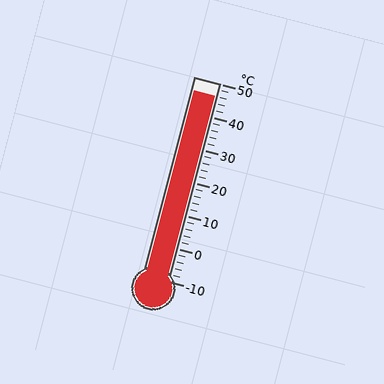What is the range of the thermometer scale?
The thermometer scale ranges from -10°C to 50°C.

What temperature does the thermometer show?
The thermometer shows approximately 46°C.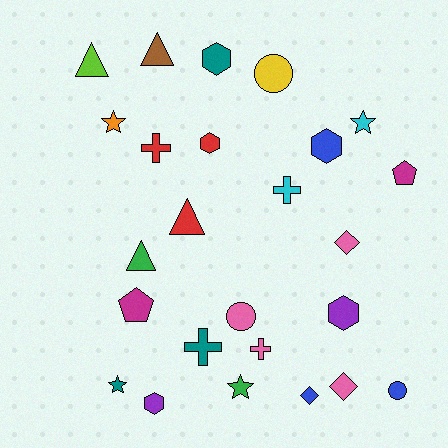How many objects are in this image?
There are 25 objects.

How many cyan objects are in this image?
There are 2 cyan objects.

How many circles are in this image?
There are 3 circles.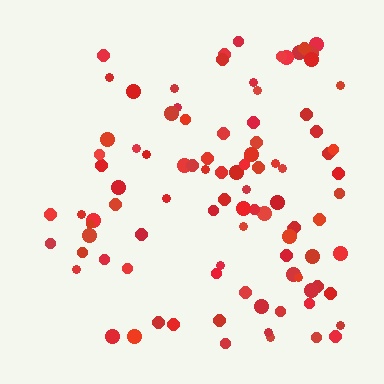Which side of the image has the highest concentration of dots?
The right.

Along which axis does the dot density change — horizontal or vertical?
Horizontal.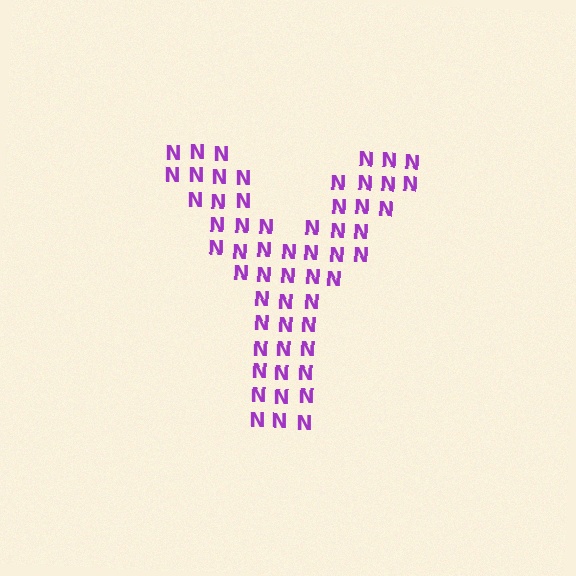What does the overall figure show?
The overall figure shows the letter Y.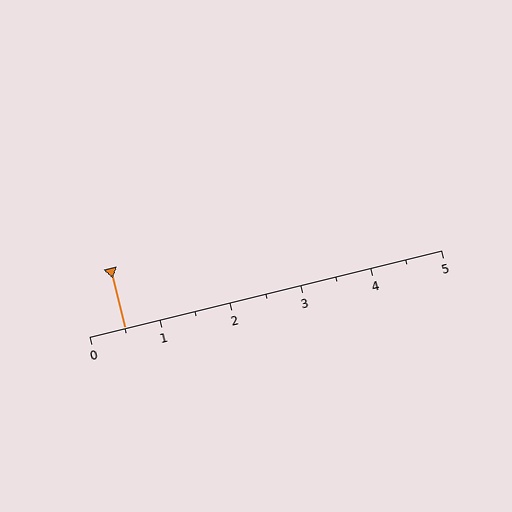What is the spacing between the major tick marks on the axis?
The major ticks are spaced 1 apart.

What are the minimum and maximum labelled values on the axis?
The axis runs from 0 to 5.